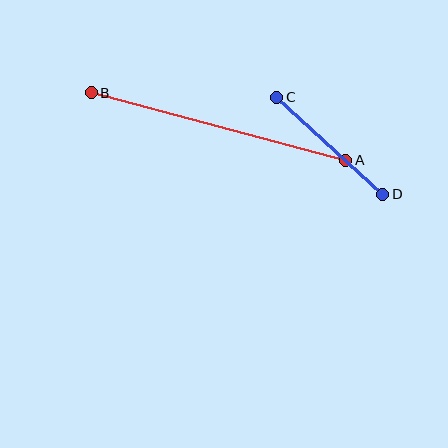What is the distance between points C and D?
The distance is approximately 144 pixels.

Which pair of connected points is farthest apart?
Points A and B are farthest apart.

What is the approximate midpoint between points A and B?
The midpoint is at approximately (219, 127) pixels.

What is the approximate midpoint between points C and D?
The midpoint is at approximately (330, 146) pixels.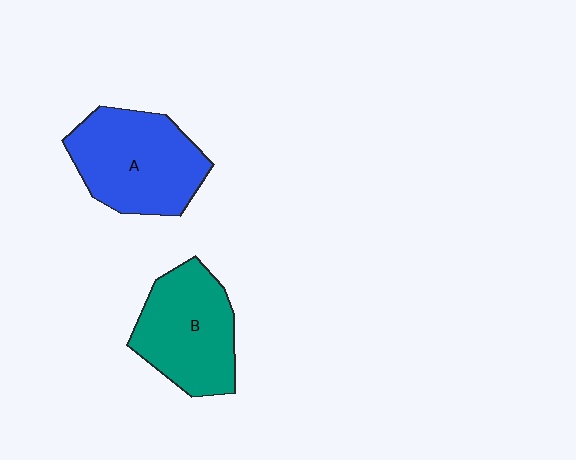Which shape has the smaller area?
Shape B (teal).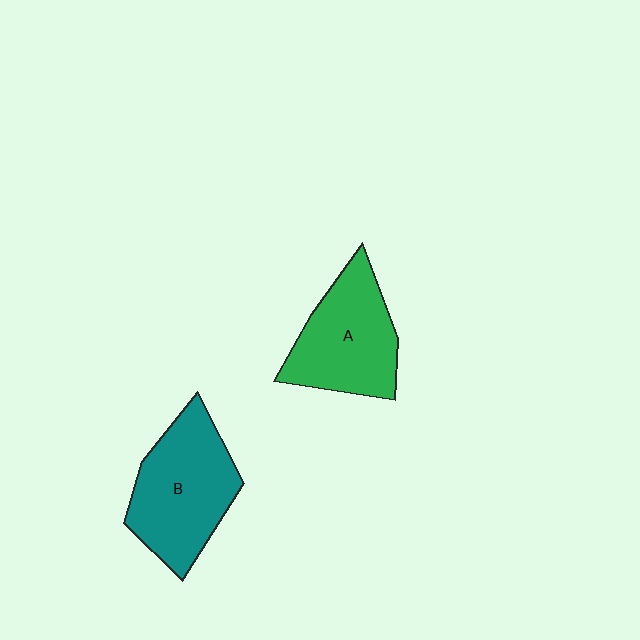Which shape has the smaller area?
Shape A (green).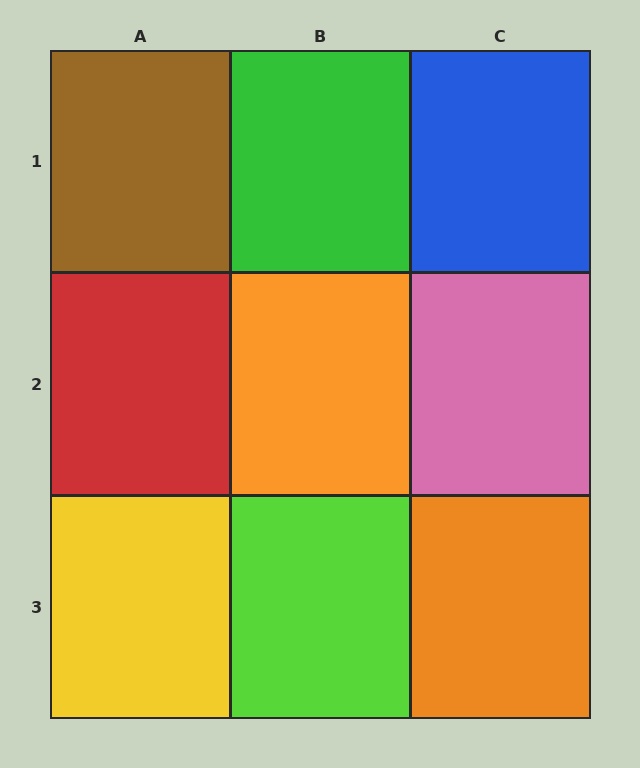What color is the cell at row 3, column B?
Lime.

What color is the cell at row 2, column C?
Pink.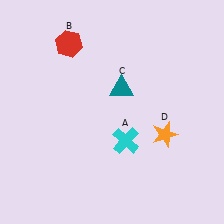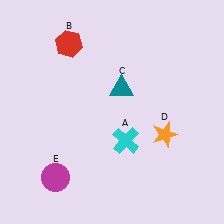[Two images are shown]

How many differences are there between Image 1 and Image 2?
There is 1 difference between the two images.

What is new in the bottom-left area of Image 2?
A magenta circle (E) was added in the bottom-left area of Image 2.